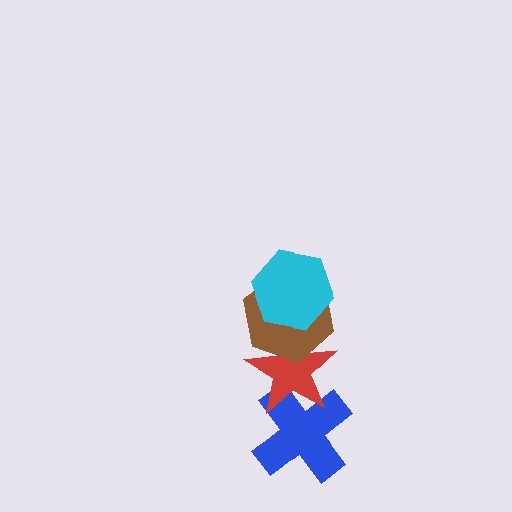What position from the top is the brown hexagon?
The brown hexagon is 2nd from the top.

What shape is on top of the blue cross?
The red star is on top of the blue cross.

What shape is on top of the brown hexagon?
The cyan hexagon is on top of the brown hexagon.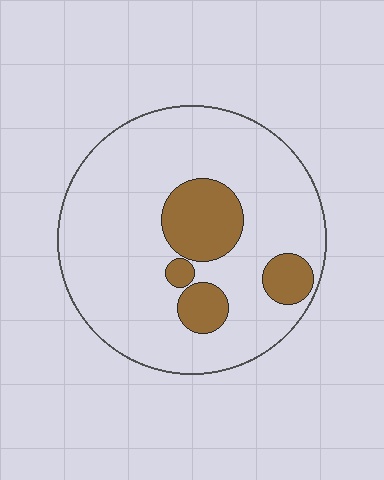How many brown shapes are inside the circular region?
4.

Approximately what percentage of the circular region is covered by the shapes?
Approximately 20%.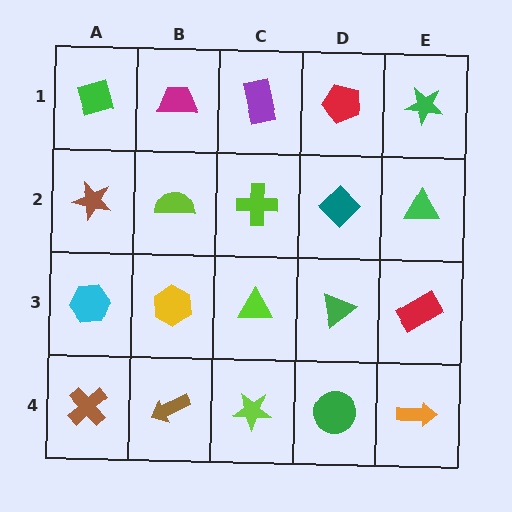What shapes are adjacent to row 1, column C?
A lime cross (row 2, column C), a magenta trapezoid (row 1, column B), a red pentagon (row 1, column D).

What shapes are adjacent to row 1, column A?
A brown star (row 2, column A), a magenta trapezoid (row 1, column B).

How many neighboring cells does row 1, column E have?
2.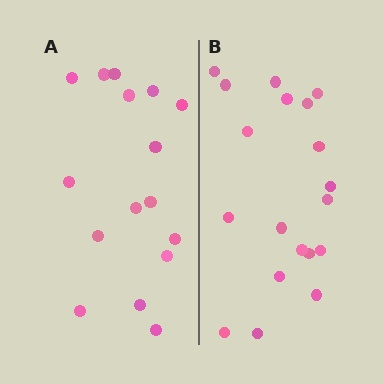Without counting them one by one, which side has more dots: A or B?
Region B (the right region) has more dots.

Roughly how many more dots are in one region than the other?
Region B has just a few more — roughly 2 or 3 more dots than region A.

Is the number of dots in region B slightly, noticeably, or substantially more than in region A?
Region B has only slightly more — the two regions are fairly close. The ratio is roughly 1.2 to 1.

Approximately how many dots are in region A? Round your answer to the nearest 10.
About 20 dots. (The exact count is 16, which rounds to 20.)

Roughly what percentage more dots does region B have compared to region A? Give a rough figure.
About 20% more.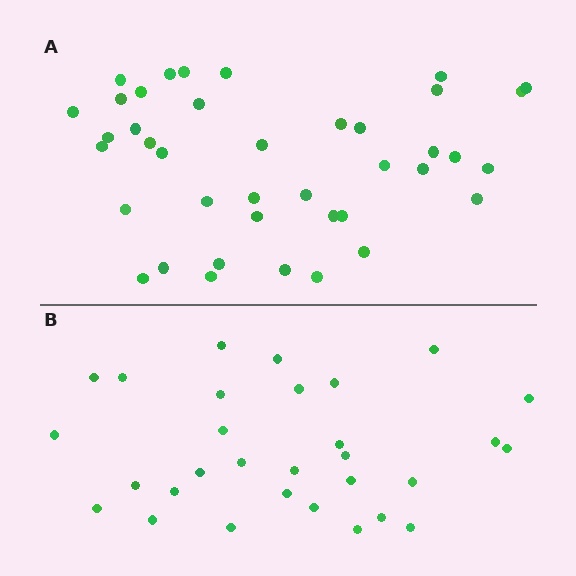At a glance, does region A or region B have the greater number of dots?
Region A (the top region) has more dots.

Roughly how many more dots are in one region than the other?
Region A has roughly 10 or so more dots than region B.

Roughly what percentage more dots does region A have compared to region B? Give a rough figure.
About 35% more.